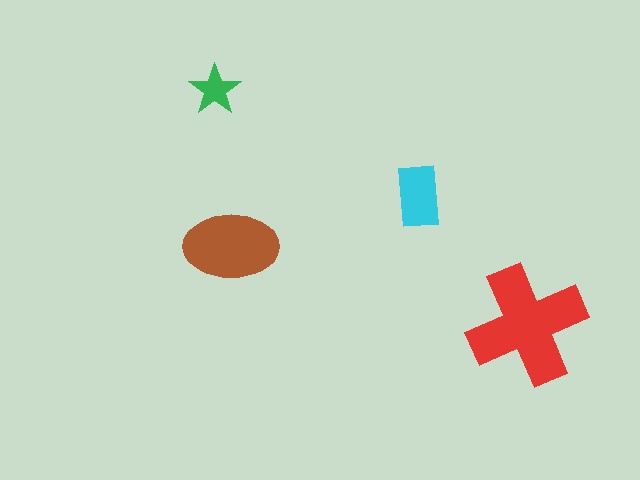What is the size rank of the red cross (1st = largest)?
1st.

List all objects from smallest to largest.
The green star, the cyan rectangle, the brown ellipse, the red cross.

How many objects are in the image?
There are 4 objects in the image.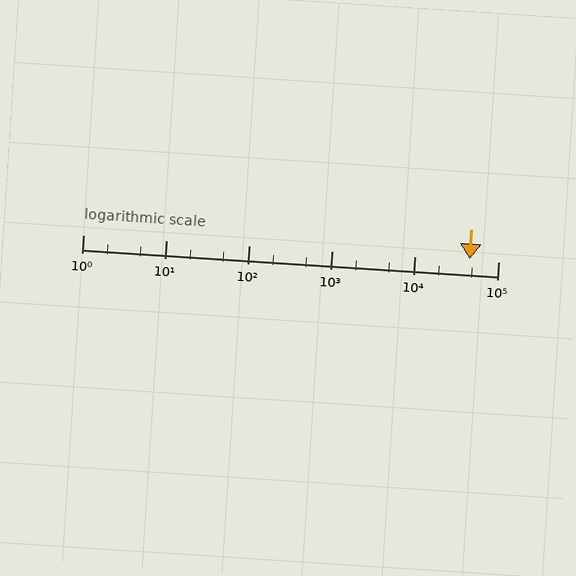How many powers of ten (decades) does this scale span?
The scale spans 5 decades, from 1 to 100000.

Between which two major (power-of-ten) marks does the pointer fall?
The pointer is between 10000 and 100000.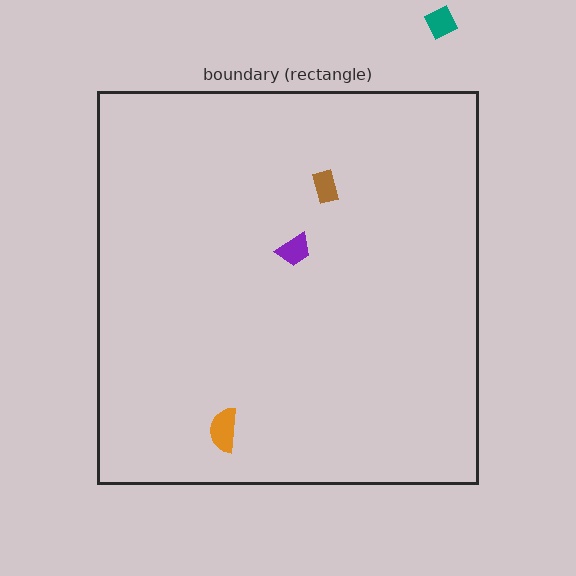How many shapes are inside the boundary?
3 inside, 1 outside.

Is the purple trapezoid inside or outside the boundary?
Inside.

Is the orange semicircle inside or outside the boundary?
Inside.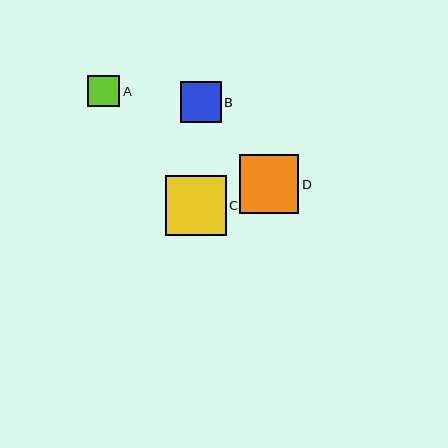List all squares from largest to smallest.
From largest to smallest: C, D, B, A.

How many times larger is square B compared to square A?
Square B is approximately 1.3 times the size of square A.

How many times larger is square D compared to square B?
Square D is approximately 1.4 times the size of square B.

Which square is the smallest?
Square A is the smallest with a size of approximately 32 pixels.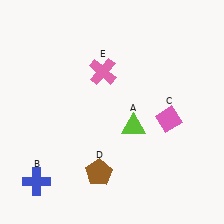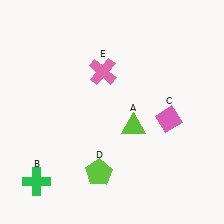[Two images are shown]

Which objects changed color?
B changed from blue to green. D changed from brown to lime.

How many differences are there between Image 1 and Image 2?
There are 2 differences between the two images.